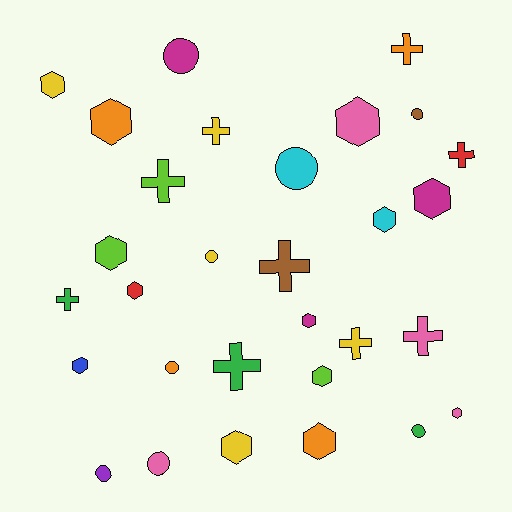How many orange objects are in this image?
There are 4 orange objects.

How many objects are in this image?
There are 30 objects.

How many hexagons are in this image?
There are 13 hexagons.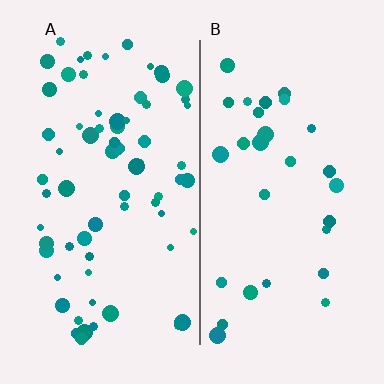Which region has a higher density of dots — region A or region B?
A (the left).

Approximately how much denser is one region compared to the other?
Approximately 2.2× — region A over region B.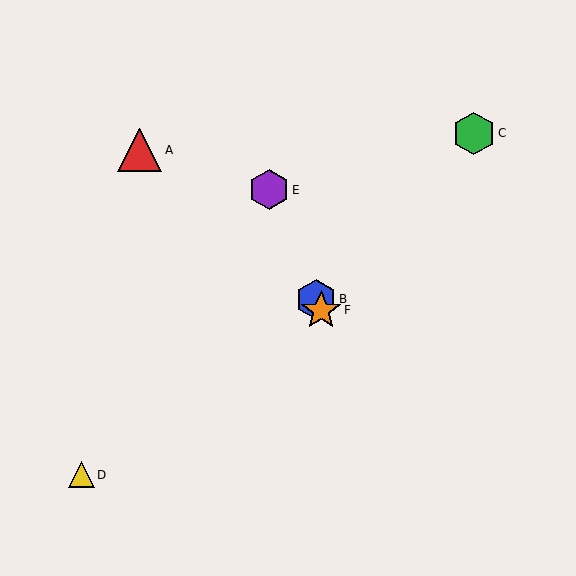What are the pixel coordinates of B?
Object B is at (316, 299).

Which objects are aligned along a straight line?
Objects B, E, F are aligned along a straight line.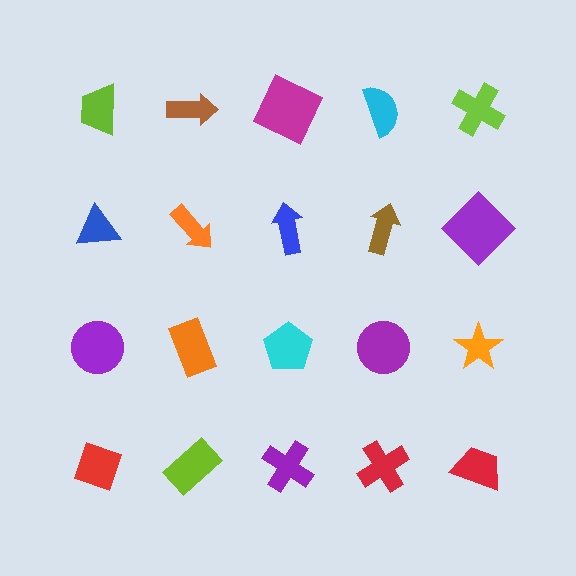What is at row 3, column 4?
A purple circle.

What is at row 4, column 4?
A red cross.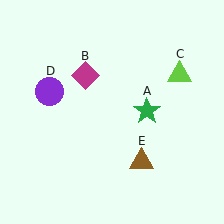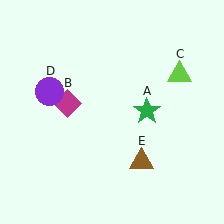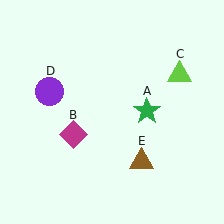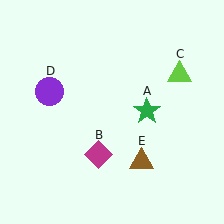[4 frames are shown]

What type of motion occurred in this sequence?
The magenta diamond (object B) rotated counterclockwise around the center of the scene.